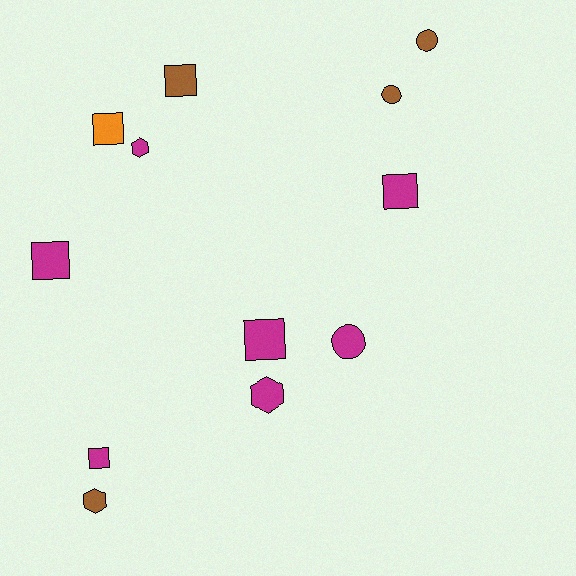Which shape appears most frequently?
Square, with 6 objects.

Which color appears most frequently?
Magenta, with 7 objects.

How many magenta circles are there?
There is 1 magenta circle.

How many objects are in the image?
There are 12 objects.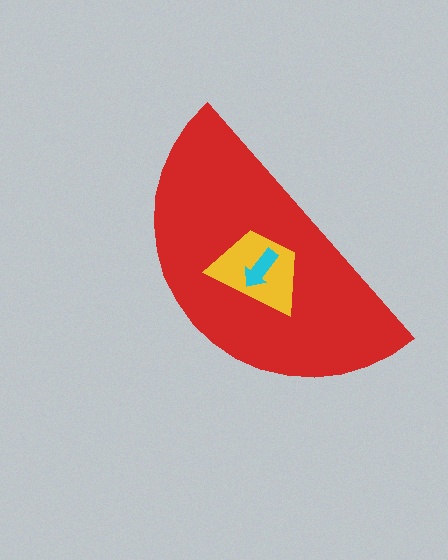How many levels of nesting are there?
3.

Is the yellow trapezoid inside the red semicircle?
Yes.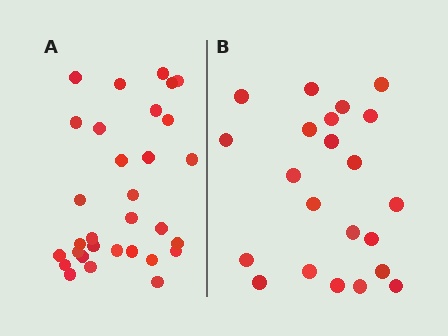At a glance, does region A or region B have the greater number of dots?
Region A (the left region) has more dots.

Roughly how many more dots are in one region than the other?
Region A has roughly 8 or so more dots than region B.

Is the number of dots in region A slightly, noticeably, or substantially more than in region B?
Region A has noticeably more, but not dramatically so. The ratio is roughly 1.4 to 1.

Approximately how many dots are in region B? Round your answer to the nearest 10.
About 20 dots. (The exact count is 22, which rounds to 20.)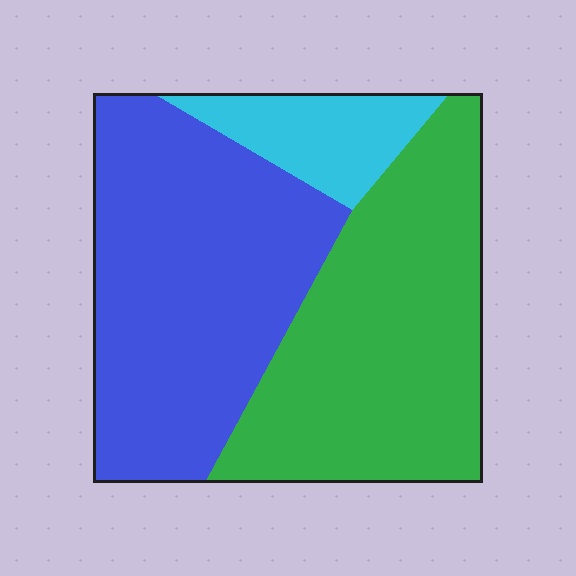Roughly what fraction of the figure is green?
Green takes up about two fifths (2/5) of the figure.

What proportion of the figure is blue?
Blue covers 46% of the figure.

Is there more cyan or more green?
Green.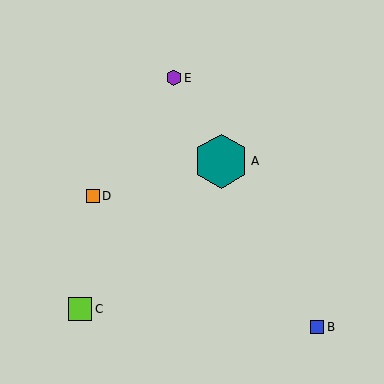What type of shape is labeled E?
Shape E is a purple hexagon.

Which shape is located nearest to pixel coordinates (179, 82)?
The purple hexagon (labeled E) at (174, 78) is nearest to that location.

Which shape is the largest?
The teal hexagon (labeled A) is the largest.